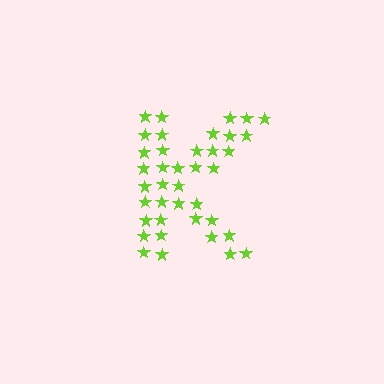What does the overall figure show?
The overall figure shows the letter K.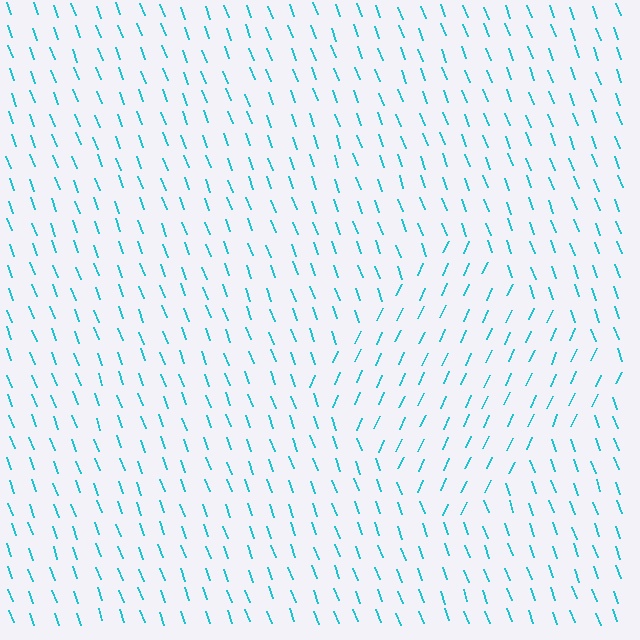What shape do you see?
I see a diamond.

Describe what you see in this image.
The image is filled with small cyan line segments. A diamond region in the image has lines oriented differently from the surrounding lines, creating a visible texture boundary.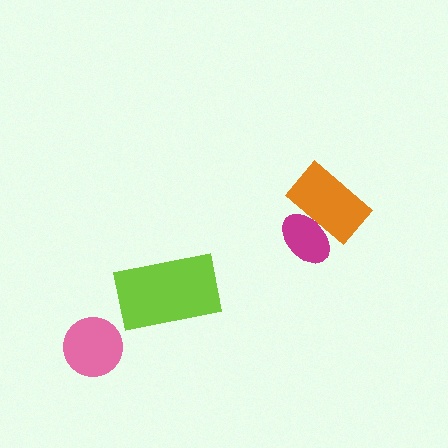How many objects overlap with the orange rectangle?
1 object overlaps with the orange rectangle.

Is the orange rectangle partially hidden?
No, no other shape covers it.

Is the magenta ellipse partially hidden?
Yes, it is partially covered by another shape.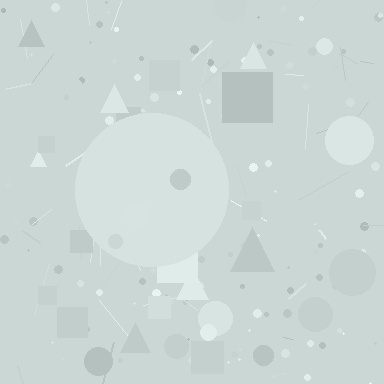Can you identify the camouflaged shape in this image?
The camouflaged shape is a circle.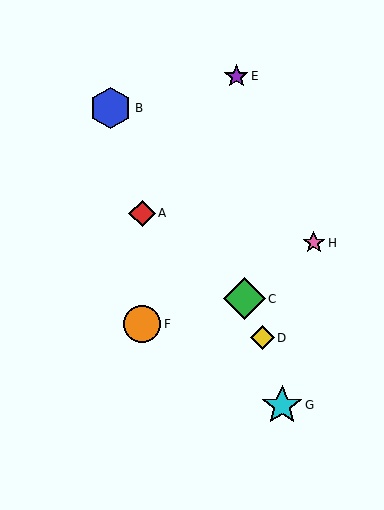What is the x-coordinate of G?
Object G is at x≈282.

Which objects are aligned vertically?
Objects A, F are aligned vertically.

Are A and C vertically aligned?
No, A is at x≈142 and C is at x≈244.